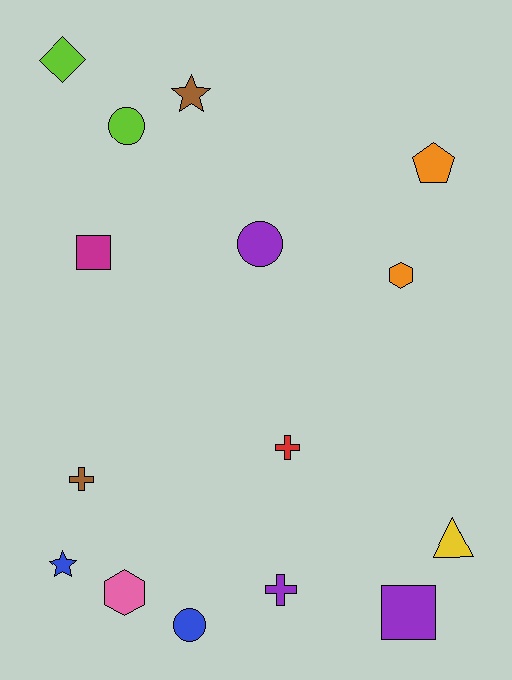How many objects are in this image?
There are 15 objects.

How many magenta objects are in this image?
There is 1 magenta object.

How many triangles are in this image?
There is 1 triangle.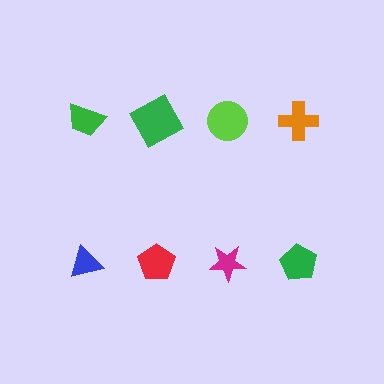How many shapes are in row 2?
4 shapes.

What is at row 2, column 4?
A green pentagon.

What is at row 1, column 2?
A green square.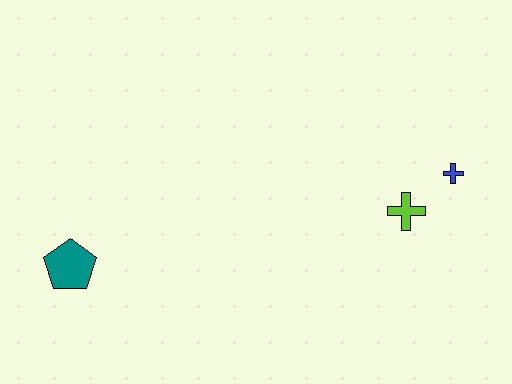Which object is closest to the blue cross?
The lime cross is closest to the blue cross.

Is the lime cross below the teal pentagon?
No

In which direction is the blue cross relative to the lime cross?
The blue cross is to the right of the lime cross.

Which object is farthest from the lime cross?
The teal pentagon is farthest from the lime cross.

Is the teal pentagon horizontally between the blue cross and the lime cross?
No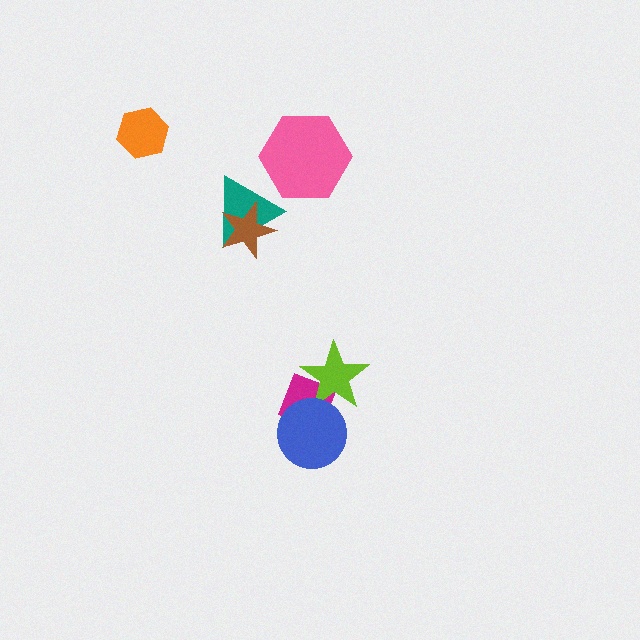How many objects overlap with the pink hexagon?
0 objects overlap with the pink hexagon.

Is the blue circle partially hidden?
No, no other shape covers it.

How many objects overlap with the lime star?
2 objects overlap with the lime star.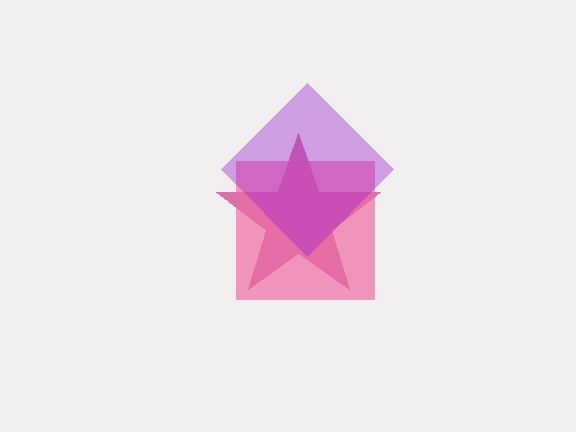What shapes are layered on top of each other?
The layered shapes are: a magenta star, a pink square, a purple diamond.